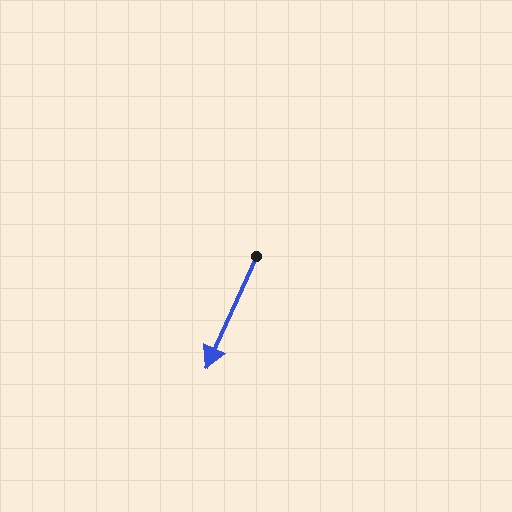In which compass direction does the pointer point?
Southwest.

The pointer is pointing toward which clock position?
Roughly 7 o'clock.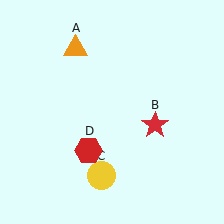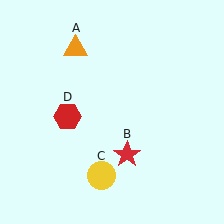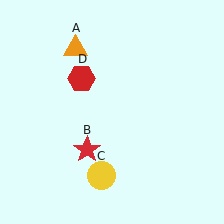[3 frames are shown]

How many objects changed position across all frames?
2 objects changed position: red star (object B), red hexagon (object D).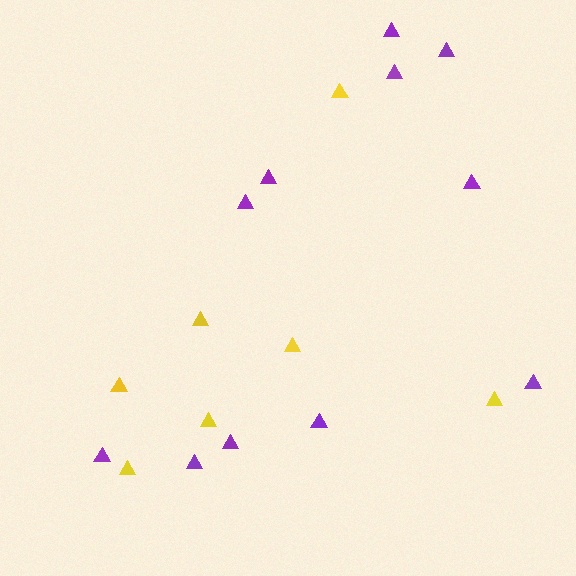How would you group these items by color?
There are 2 groups: one group of yellow triangles (7) and one group of purple triangles (11).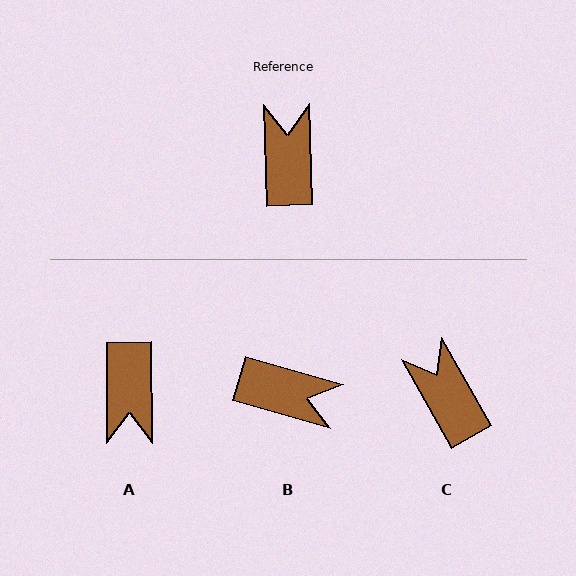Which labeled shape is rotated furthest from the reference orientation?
A, about 179 degrees away.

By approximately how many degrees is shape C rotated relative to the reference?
Approximately 27 degrees counter-clockwise.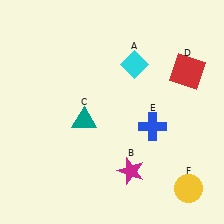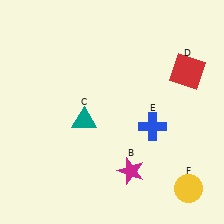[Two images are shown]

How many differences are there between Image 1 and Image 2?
There is 1 difference between the two images.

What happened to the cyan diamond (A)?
The cyan diamond (A) was removed in Image 2. It was in the top-right area of Image 1.